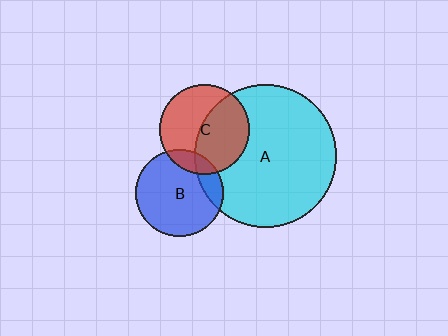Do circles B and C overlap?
Yes.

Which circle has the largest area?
Circle A (cyan).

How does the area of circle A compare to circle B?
Approximately 2.6 times.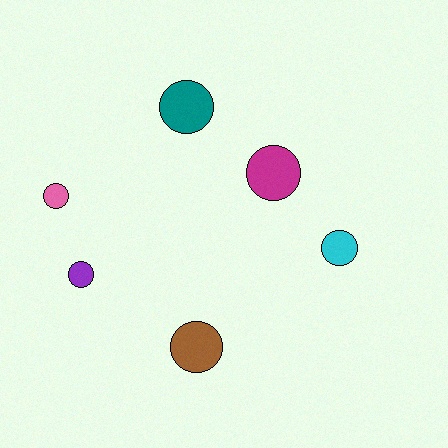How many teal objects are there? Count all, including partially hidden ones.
There is 1 teal object.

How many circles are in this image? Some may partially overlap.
There are 6 circles.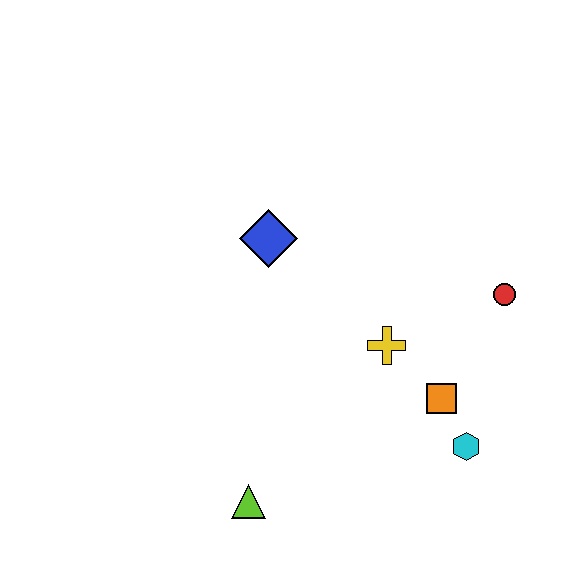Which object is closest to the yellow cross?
The orange square is closest to the yellow cross.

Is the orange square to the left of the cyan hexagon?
Yes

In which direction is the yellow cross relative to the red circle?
The yellow cross is to the left of the red circle.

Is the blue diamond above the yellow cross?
Yes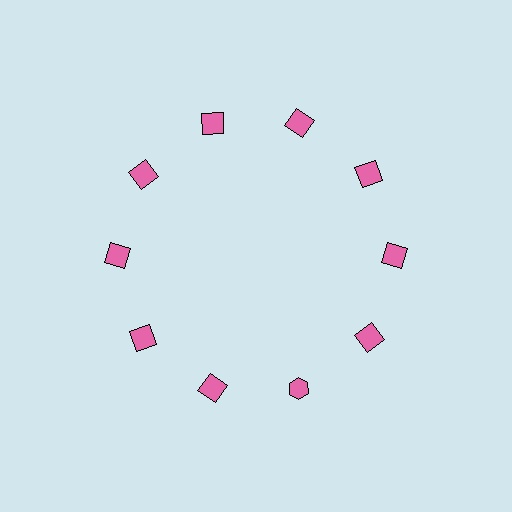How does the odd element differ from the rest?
It has a different shape: hexagon instead of square.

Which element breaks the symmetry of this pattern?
The pink hexagon at roughly the 5 o'clock position breaks the symmetry. All other shapes are pink squares.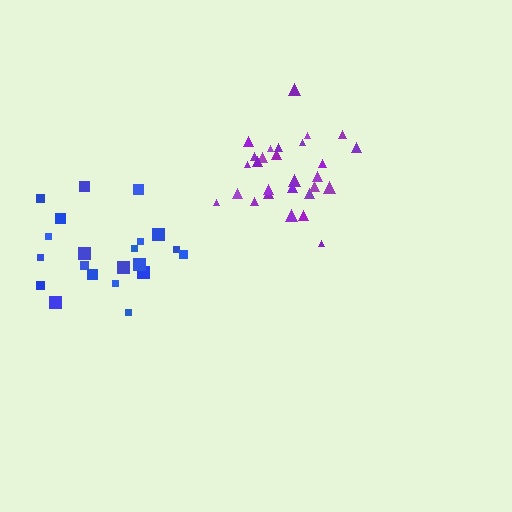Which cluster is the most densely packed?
Purple.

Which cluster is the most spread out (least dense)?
Blue.